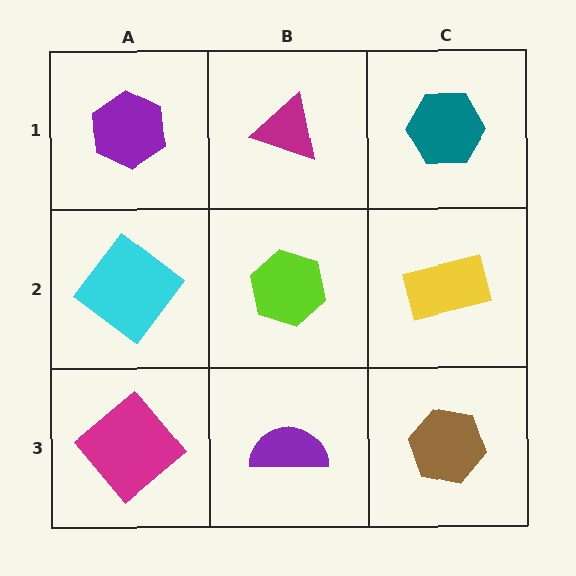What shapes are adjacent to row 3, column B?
A lime hexagon (row 2, column B), a magenta diamond (row 3, column A), a brown hexagon (row 3, column C).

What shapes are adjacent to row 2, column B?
A magenta triangle (row 1, column B), a purple semicircle (row 3, column B), a cyan diamond (row 2, column A), a yellow rectangle (row 2, column C).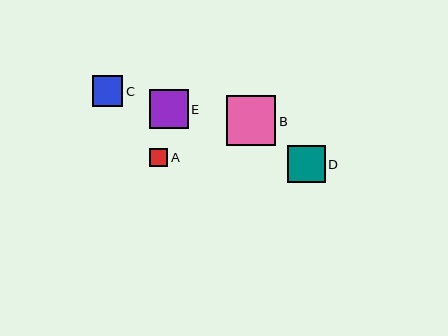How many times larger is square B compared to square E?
Square B is approximately 1.3 times the size of square E.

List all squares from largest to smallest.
From largest to smallest: B, E, D, C, A.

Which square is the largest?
Square B is the largest with a size of approximately 49 pixels.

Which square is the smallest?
Square A is the smallest with a size of approximately 18 pixels.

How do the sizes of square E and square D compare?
Square E and square D are approximately the same size.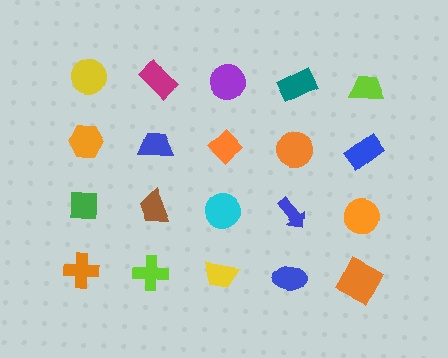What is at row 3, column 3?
A cyan circle.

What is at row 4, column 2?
A lime cross.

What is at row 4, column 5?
An orange square.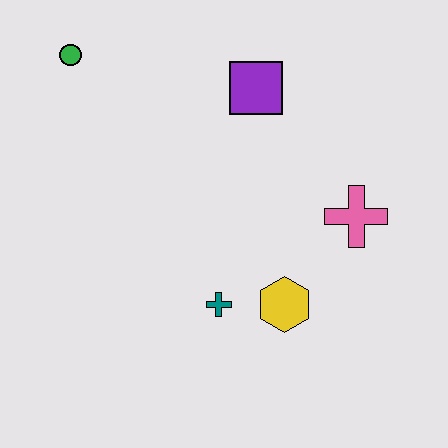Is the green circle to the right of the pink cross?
No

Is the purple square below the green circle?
Yes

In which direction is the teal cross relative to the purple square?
The teal cross is below the purple square.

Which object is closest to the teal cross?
The yellow hexagon is closest to the teal cross.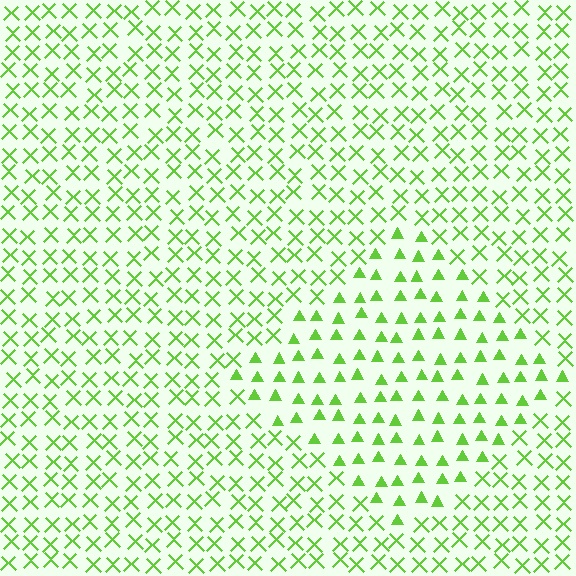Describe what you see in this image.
The image is filled with small lime elements arranged in a uniform grid. A diamond-shaped region contains triangles, while the surrounding area contains X marks. The boundary is defined purely by the change in element shape.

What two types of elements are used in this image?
The image uses triangles inside the diamond region and X marks outside it.